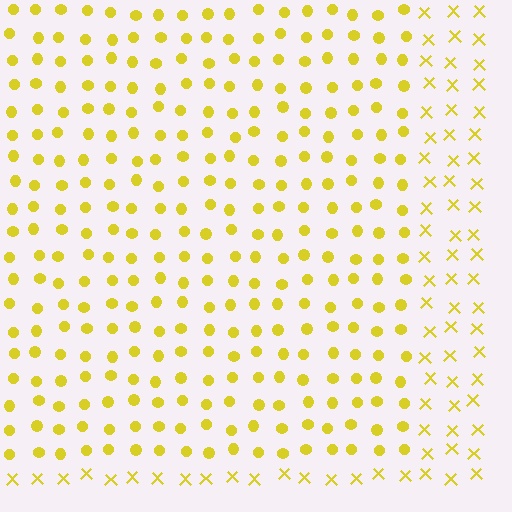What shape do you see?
I see a rectangle.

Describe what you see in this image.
The image is filled with small yellow elements arranged in a uniform grid. A rectangle-shaped region contains circles, while the surrounding area contains X marks. The boundary is defined purely by the change in element shape.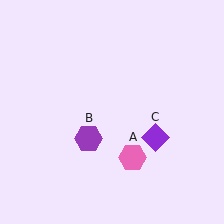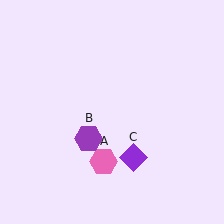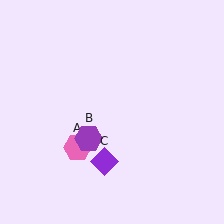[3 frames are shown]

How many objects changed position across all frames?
2 objects changed position: pink hexagon (object A), purple diamond (object C).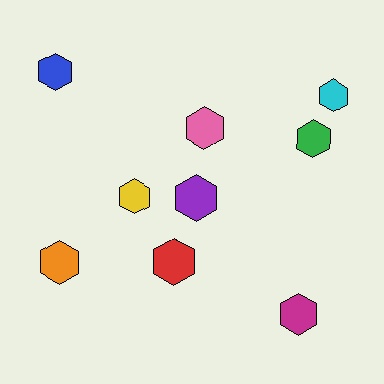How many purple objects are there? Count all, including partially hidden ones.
There is 1 purple object.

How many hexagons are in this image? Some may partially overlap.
There are 9 hexagons.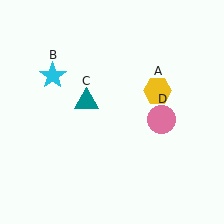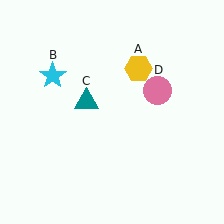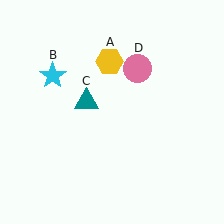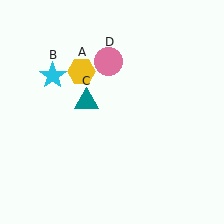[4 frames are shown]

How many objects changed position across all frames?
2 objects changed position: yellow hexagon (object A), pink circle (object D).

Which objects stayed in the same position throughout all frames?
Cyan star (object B) and teal triangle (object C) remained stationary.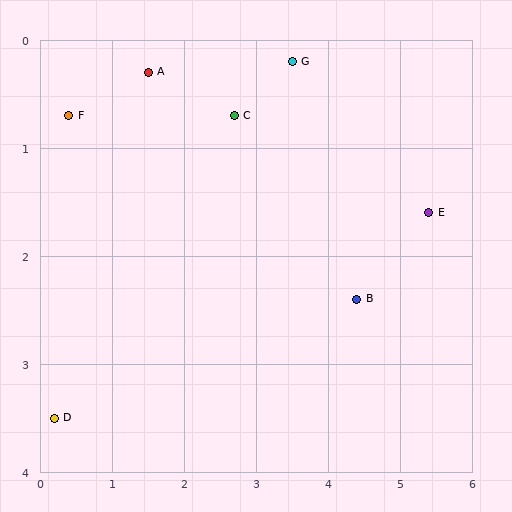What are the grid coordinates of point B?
Point B is at approximately (4.4, 2.4).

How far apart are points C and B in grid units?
Points C and B are about 2.4 grid units apart.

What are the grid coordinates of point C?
Point C is at approximately (2.7, 0.7).